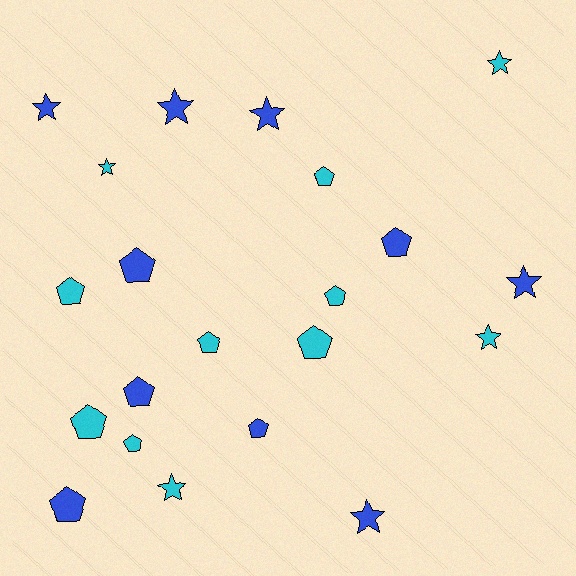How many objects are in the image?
There are 21 objects.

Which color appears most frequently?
Cyan, with 11 objects.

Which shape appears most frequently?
Pentagon, with 12 objects.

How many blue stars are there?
There are 5 blue stars.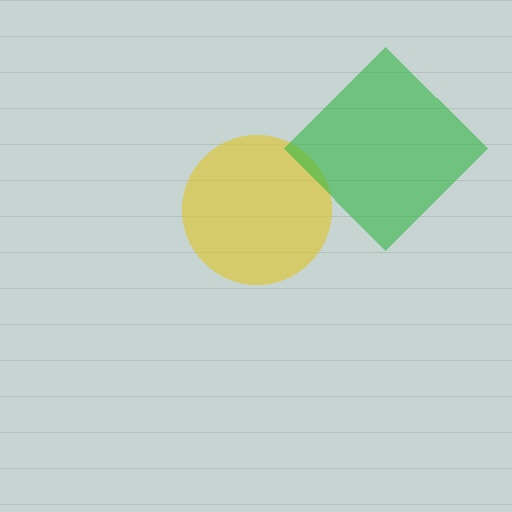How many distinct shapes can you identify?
There are 2 distinct shapes: a yellow circle, a green diamond.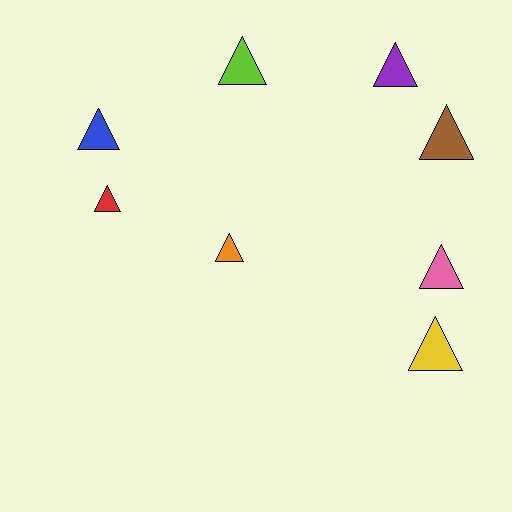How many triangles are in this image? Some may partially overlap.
There are 8 triangles.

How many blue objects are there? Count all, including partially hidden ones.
There is 1 blue object.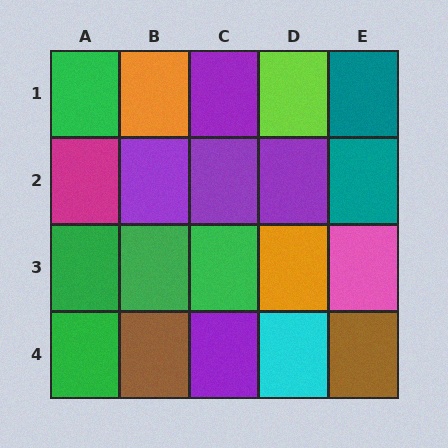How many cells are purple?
5 cells are purple.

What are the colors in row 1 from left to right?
Green, orange, purple, lime, teal.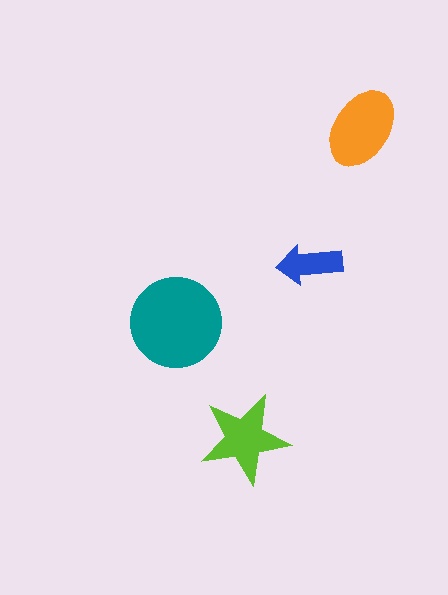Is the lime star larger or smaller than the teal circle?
Smaller.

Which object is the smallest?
The blue arrow.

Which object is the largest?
The teal circle.